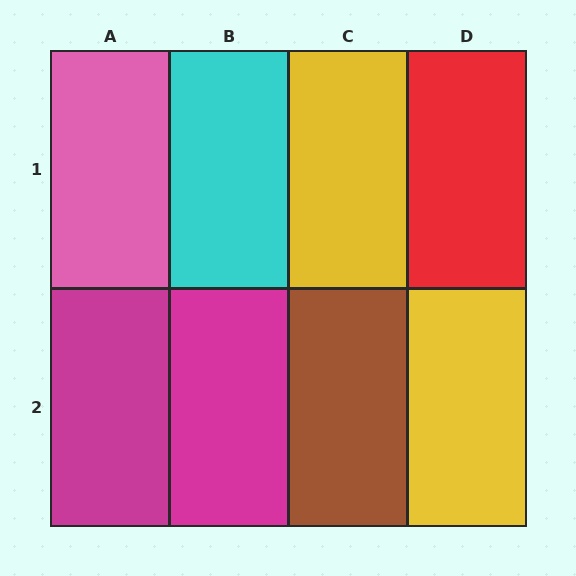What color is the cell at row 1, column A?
Pink.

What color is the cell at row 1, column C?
Yellow.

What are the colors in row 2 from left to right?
Magenta, magenta, brown, yellow.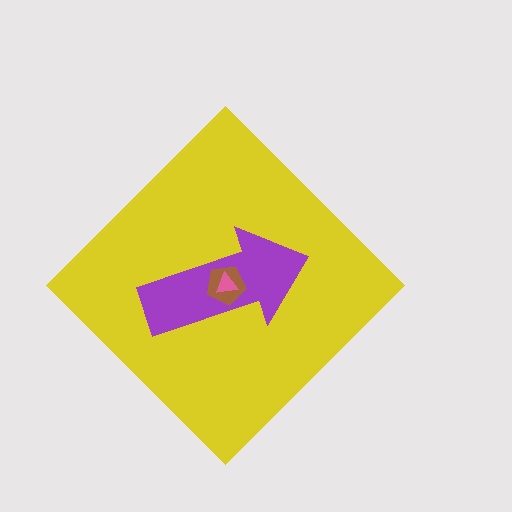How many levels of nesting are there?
4.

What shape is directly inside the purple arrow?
The brown pentagon.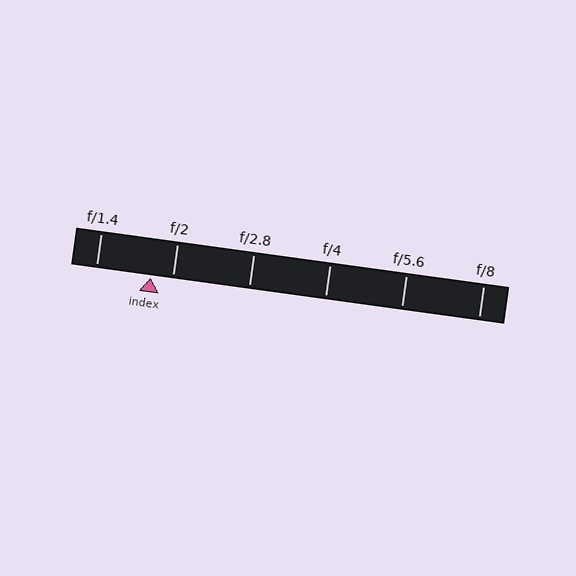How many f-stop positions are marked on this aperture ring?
There are 6 f-stop positions marked.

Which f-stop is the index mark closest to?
The index mark is closest to f/2.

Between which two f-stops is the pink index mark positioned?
The index mark is between f/1.4 and f/2.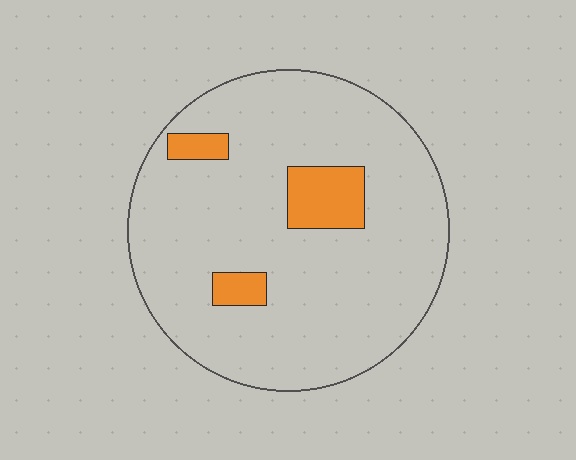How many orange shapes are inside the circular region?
3.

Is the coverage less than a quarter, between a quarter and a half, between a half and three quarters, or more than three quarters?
Less than a quarter.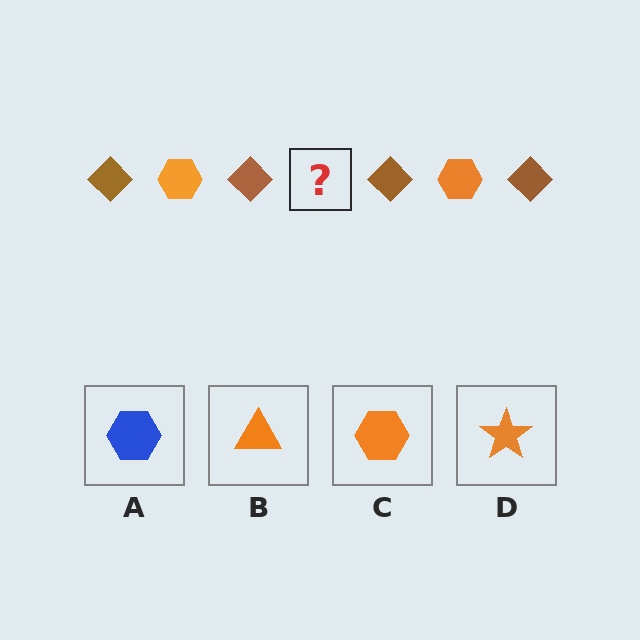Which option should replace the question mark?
Option C.